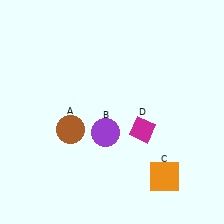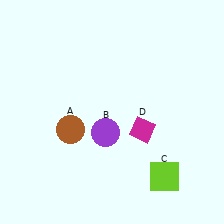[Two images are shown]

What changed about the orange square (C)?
In Image 1, C is orange. In Image 2, it changed to lime.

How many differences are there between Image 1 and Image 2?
There is 1 difference between the two images.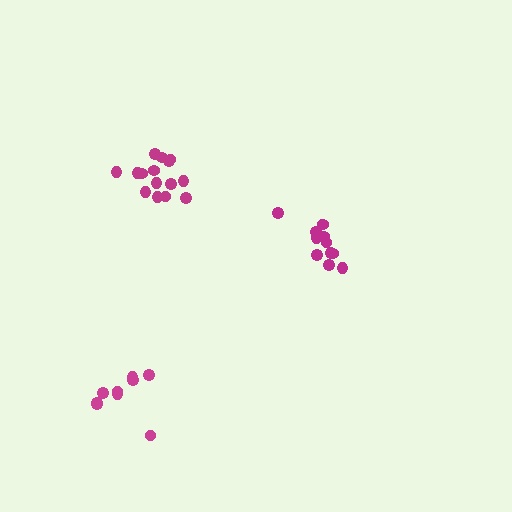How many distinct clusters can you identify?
There are 3 distinct clusters.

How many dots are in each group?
Group 1: 9 dots, Group 2: 15 dots, Group 3: 12 dots (36 total).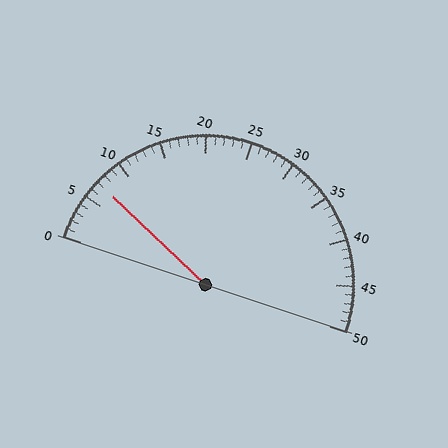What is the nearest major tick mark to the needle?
The nearest major tick mark is 5.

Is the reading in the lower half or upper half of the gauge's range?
The reading is in the lower half of the range (0 to 50).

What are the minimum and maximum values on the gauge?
The gauge ranges from 0 to 50.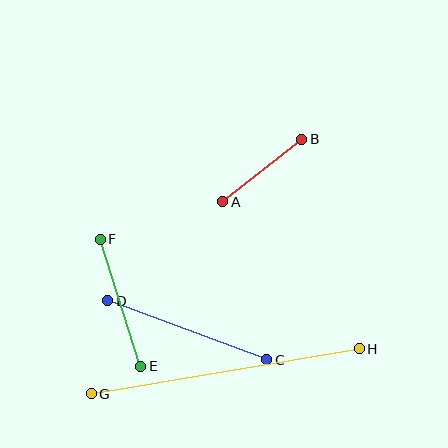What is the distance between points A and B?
The distance is approximately 101 pixels.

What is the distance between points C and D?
The distance is approximately 170 pixels.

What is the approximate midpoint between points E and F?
The midpoint is at approximately (120, 303) pixels.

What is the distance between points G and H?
The distance is approximately 272 pixels.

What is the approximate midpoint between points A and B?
The midpoint is at approximately (262, 171) pixels.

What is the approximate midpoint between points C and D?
The midpoint is at approximately (187, 330) pixels.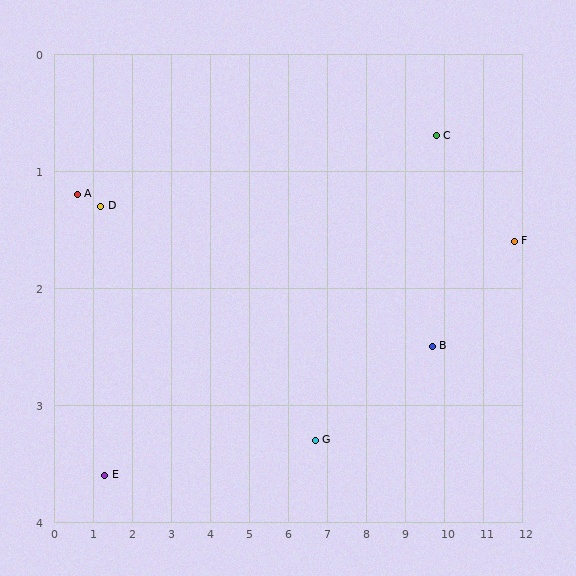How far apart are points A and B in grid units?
Points A and B are about 9.2 grid units apart.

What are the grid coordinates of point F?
Point F is at approximately (11.8, 1.6).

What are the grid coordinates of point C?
Point C is at approximately (9.8, 0.7).